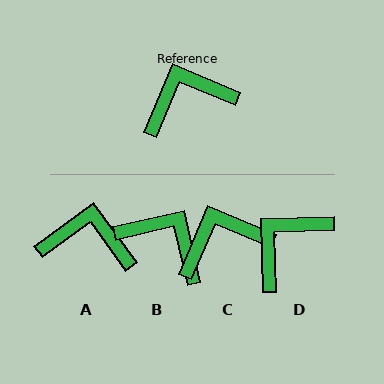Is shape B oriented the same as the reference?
No, it is off by about 54 degrees.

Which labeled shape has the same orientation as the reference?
C.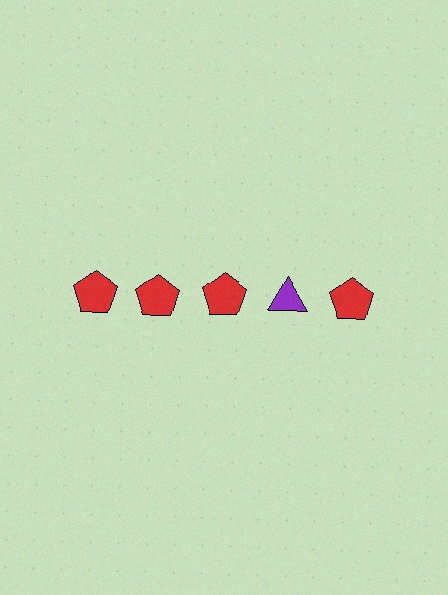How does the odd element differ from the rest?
It differs in both color (purple instead of red) and shape (triangle instead of pentagon).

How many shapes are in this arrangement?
There are 5 shapes arranged in a grid pattern.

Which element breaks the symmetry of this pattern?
The purple triangle in the top row, second from right column breaks the symmetry. All other shapes are red pentagons.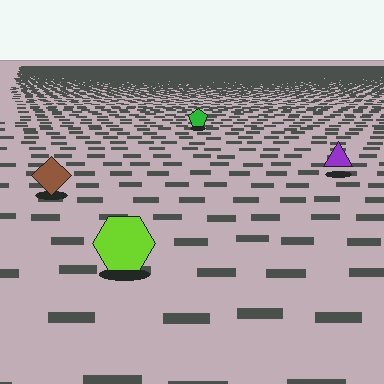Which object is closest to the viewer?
The lime hexagon is closest. The texture marks near it are larger and more spread out.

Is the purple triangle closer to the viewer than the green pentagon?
Yes. The purple triangle is closer — you can tell from the texture gradient: the ground texture is coarser near it.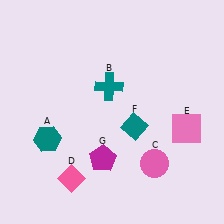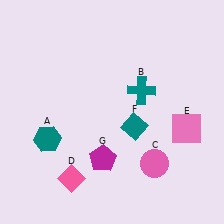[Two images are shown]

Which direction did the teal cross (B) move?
The teal cross (B) moved right.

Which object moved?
The teal cross (B) moved right.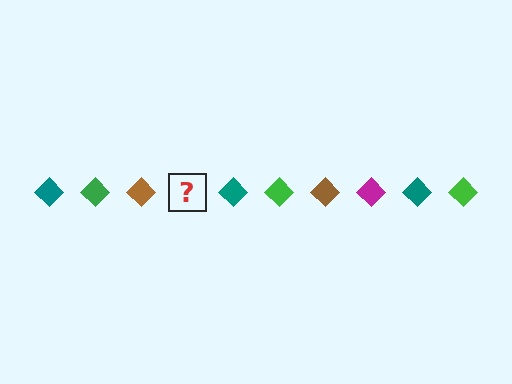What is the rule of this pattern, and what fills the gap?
The rule is that the pattern cycles through teal, green, brown, magenta diamonds. The gap should be filled with a magenta diamond.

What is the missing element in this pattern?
The missing element is a magenta diamond.